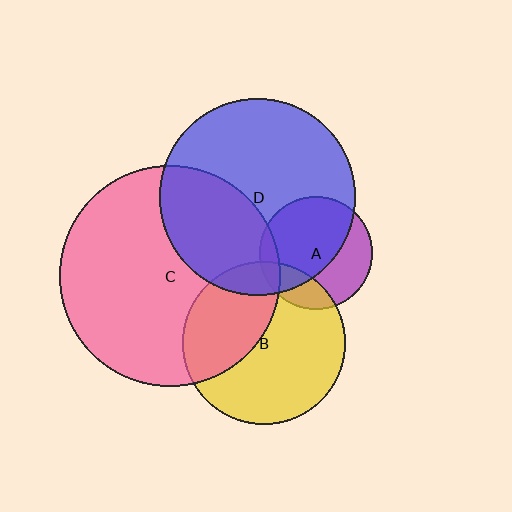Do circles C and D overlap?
Yes.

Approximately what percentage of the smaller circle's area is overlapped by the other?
Approximately 35%.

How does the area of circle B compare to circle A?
Approximately 2.1 times.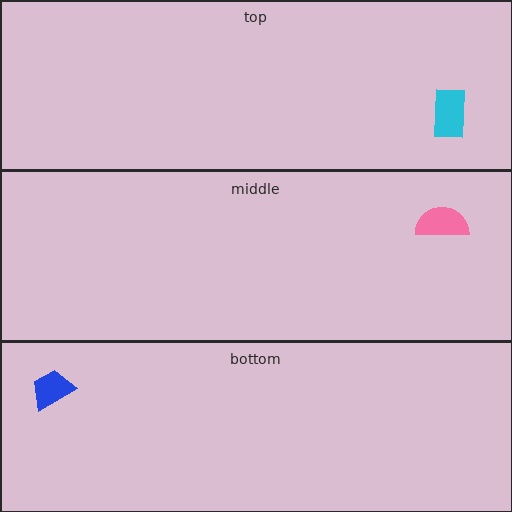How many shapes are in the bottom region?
1.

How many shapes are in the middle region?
1.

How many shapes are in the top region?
1.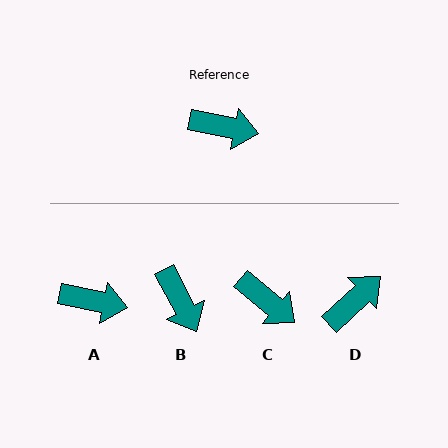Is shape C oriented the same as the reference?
No, it is off by about 28 degrees.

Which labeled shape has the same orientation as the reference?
A.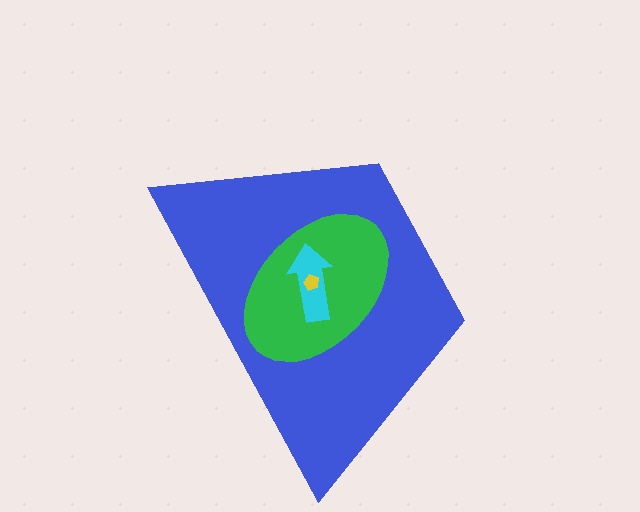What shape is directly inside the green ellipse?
The cyan arrow.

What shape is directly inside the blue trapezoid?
The green ellipse.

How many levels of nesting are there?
4.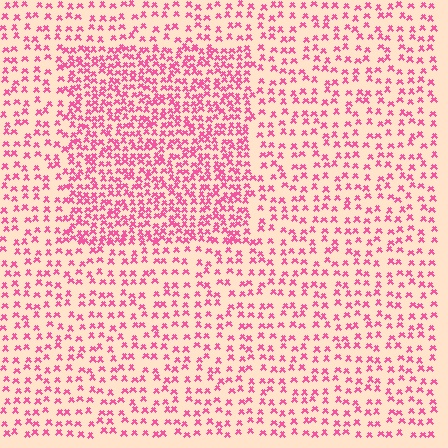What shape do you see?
I see a rectangle.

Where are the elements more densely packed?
The elements are more densely packed inside the rectangle boundary.